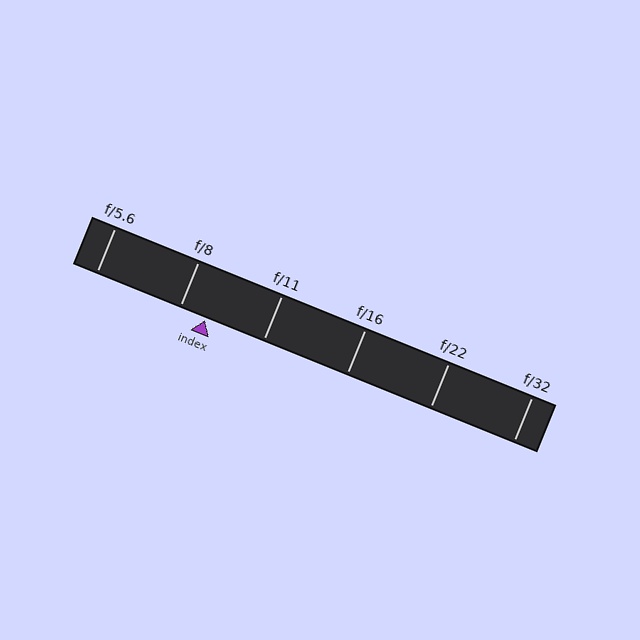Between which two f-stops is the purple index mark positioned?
The index mark is between f/8 and f/11.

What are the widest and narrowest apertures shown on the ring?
The widest aperture shown is f/5.6 and the narrowest is f/32.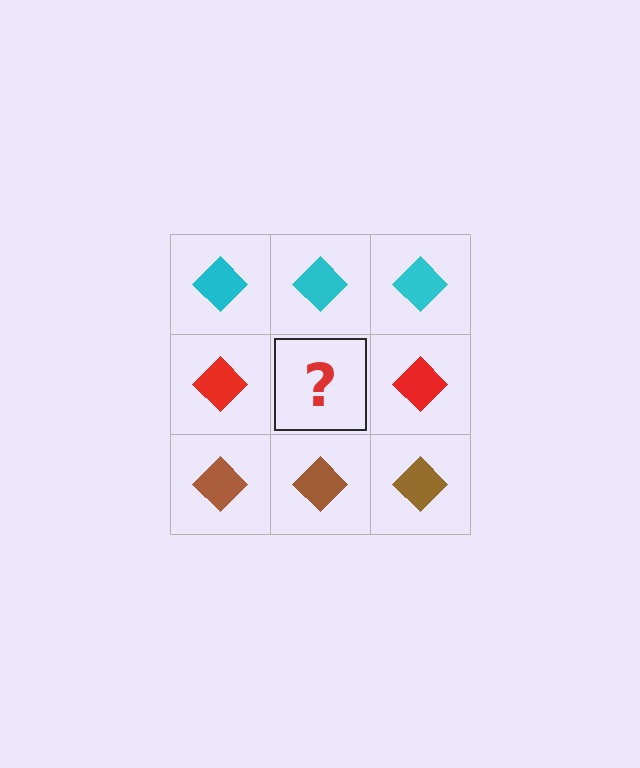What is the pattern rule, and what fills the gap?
The rule is that each row has a consistent color. The gap should be filled with a red diamond.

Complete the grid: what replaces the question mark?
The question mark should be replaced with a red diamond.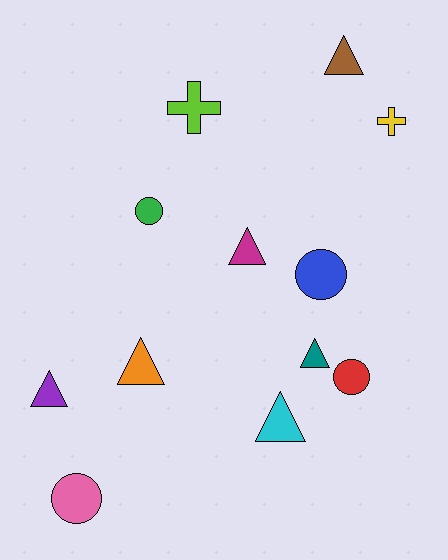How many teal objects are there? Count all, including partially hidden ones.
There is 1 teal object.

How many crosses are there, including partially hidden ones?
There are 2 crosses.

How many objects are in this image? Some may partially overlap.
There are 12 objects.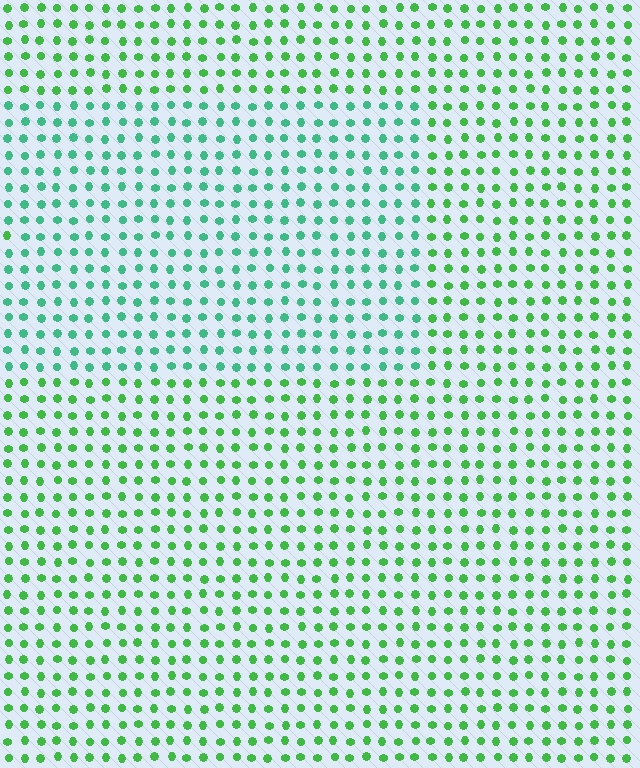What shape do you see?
I see a rectangle.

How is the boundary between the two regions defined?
The boundary is defined purely by a slight shift in hue (about 32 degrees). Spacing, size, and orientation are identical on both sides.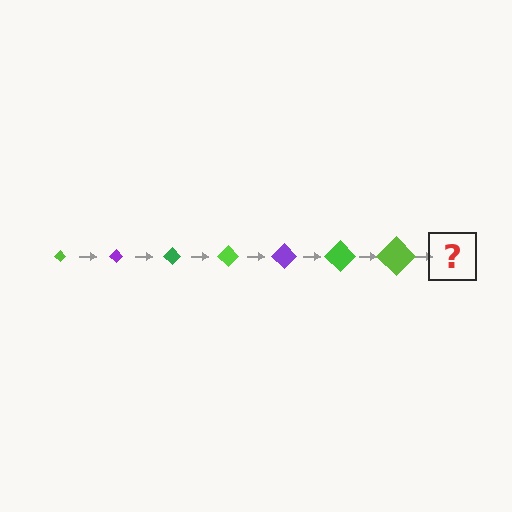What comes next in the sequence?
The next element should be a purple diamond, larger than the previous one.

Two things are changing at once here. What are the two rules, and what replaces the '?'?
The two rules are that the diamond grows larger each step and the color cycles through lime, purple, and green. The '?' should be a purple diamond, larger than the previous one.